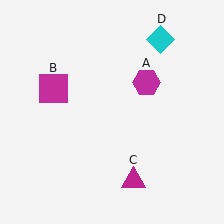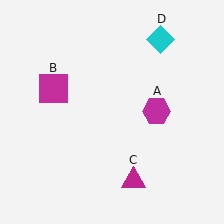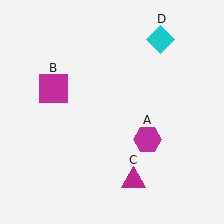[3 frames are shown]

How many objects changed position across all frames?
1 object changed position: magenta hexagon (object A).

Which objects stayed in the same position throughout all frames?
Magenta square (object B) and magenta triangle (object C) and cyan diamond (object D) remained stationary.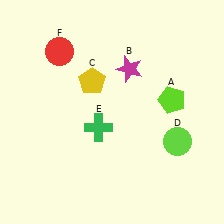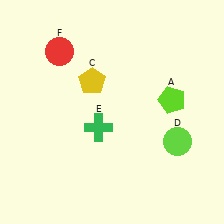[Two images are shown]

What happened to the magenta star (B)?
The magenta star (B) was removed in Image 2. It was in the top-right area of Image 1.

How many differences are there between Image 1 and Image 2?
There is 1 difference between the two images.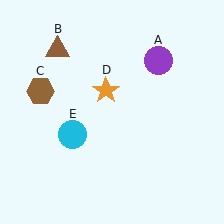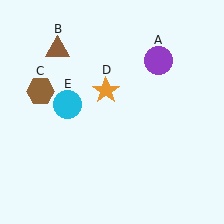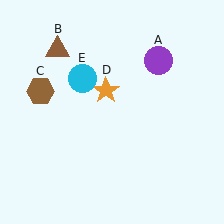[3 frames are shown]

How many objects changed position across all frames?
1 object changed position: cyan circle (object E).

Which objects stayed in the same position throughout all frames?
Purple circle (object A) and brown triangle (object B) and brown hexagon (object C) and orange star (object D) remained stationary.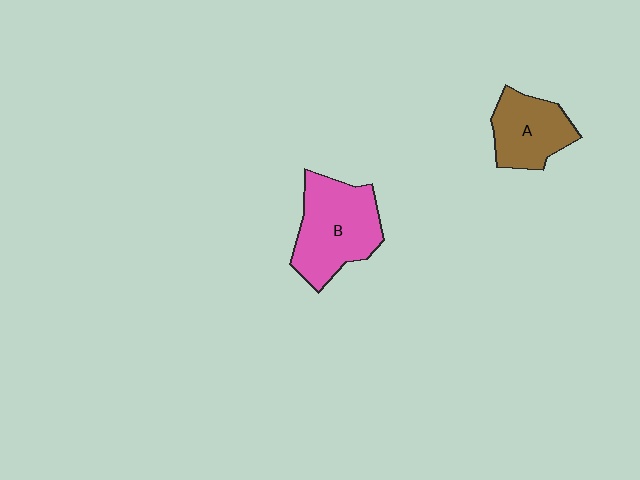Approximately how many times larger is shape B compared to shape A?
Approximately 1.4 times.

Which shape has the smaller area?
Shape A (brown).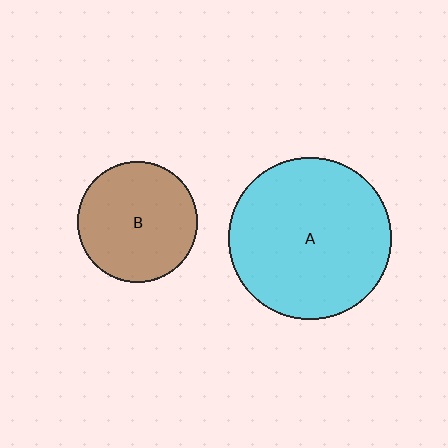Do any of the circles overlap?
No, none of the circles overlap.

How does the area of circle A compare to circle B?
Approximately 1.8 times.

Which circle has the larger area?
Circle A (cyan).